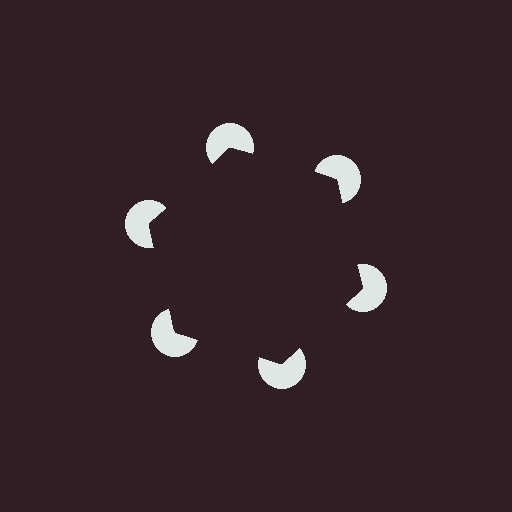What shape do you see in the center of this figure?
An illusory hexagon — its edges are inferred from the aligned wedge cuts in the pac-man discs, not physically drawn.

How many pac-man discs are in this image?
There are 6 — one at each vertex of the illusory hexagon.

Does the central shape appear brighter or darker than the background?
It typically appears slightly darker than the background, even though no actual brightness change is drawn.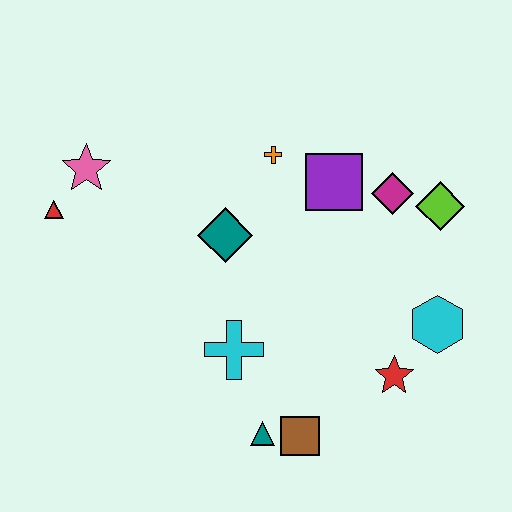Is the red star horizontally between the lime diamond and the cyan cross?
Yes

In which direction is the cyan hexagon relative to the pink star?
The cyan hexagon is to the right of the pink star.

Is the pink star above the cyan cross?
Yes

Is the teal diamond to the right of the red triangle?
Yes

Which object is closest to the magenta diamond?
The lime diamond is closest to the magenta diamond.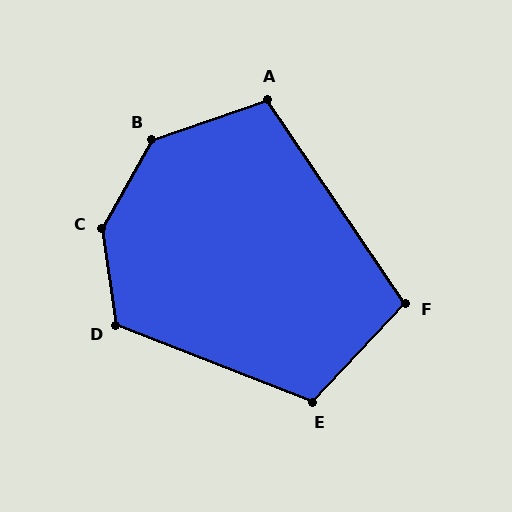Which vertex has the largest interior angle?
C, at approximately 143 degrees.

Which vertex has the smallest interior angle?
F, at approximately 103 degrees.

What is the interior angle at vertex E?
Approximately 112 degrees (obtuse).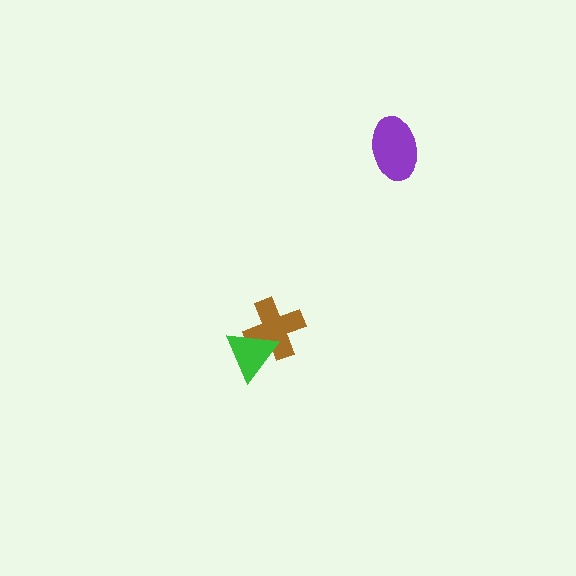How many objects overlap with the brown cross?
1 object overlaps with the brown cross.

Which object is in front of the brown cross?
The green triangle is in front of the brown cross.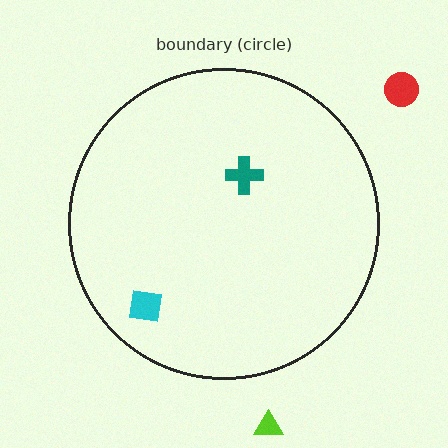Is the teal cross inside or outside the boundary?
Inside.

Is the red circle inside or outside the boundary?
Outside.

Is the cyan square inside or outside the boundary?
Inside.